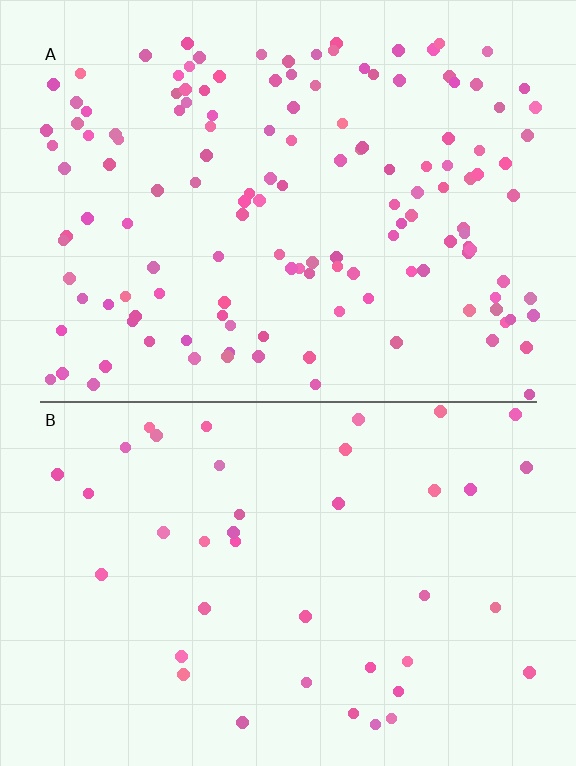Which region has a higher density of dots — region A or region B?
A (the top).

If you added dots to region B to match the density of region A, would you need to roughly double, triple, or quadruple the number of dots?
Approximately triple.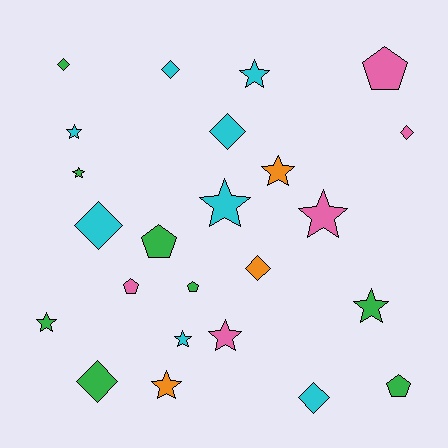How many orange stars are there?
There are 2 orange stars.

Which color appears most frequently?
Cyan, with 8 objects.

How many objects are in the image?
There are 24 objects.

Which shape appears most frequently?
Star, with 11 objects.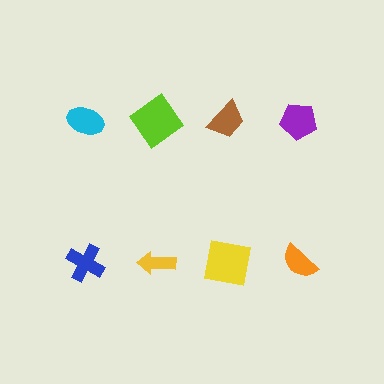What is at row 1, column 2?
A lime diamond.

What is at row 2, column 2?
A yellow arrow.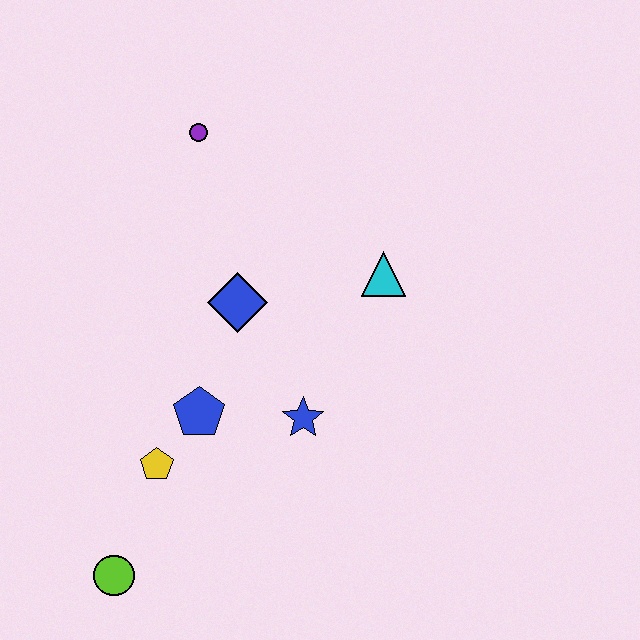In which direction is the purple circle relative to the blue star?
The purple circle is above the blue star.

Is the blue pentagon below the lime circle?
No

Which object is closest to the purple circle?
The blue diamond is closest to the purple circle.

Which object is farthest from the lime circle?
The purple circle is farthest from the lime circle.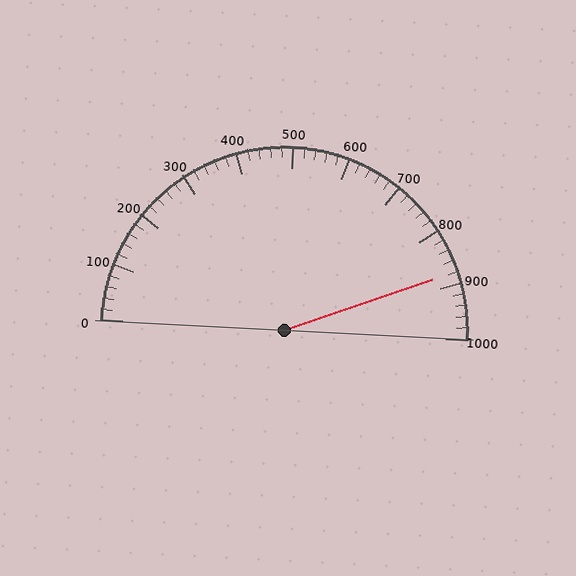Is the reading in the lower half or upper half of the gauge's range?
The reading is in the upper half of the range (0 to 1000).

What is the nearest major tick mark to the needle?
The nearest major tick mark is 900.